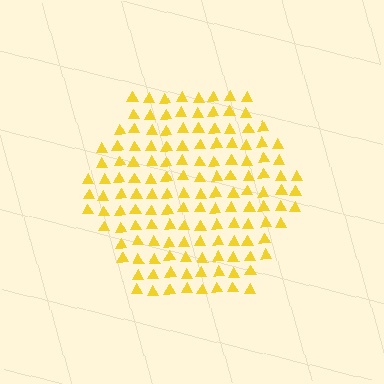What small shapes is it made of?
It is made of small triangles.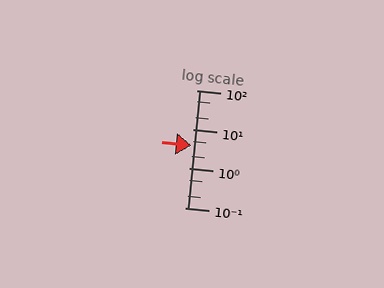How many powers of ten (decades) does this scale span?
The scale spans 3 decades, from 0.1 to 100.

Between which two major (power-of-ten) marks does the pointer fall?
The pointer is between 1 and 10.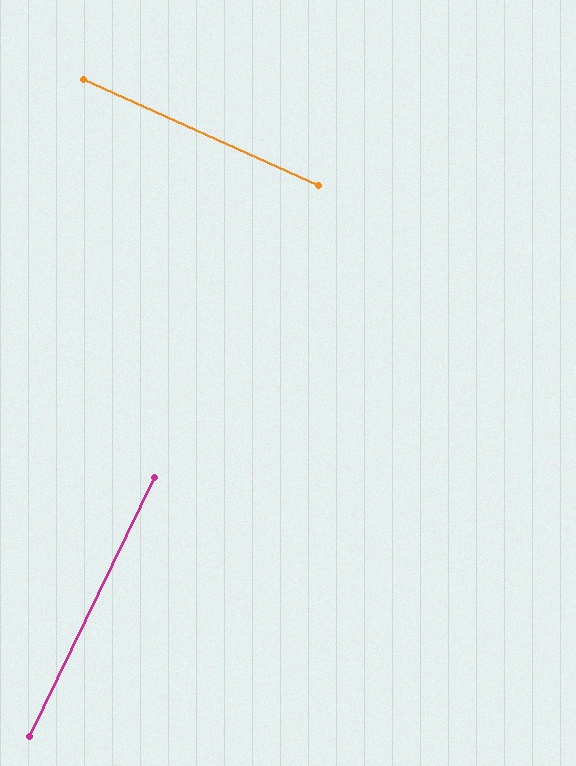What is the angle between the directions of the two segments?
Approximately 89 degrees.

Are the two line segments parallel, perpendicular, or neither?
Perpendicular — they meet at approximately 89°.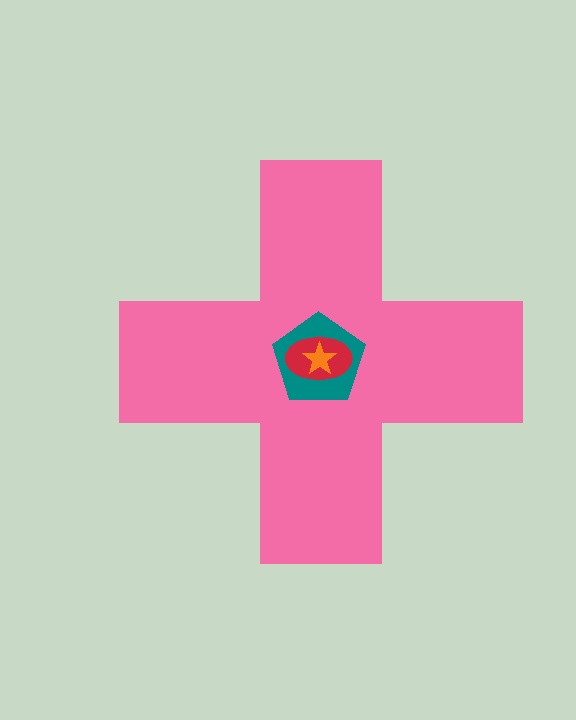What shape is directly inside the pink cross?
The teal pentagon.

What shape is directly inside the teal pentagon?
The red ellipse.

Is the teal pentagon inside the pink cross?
Yes.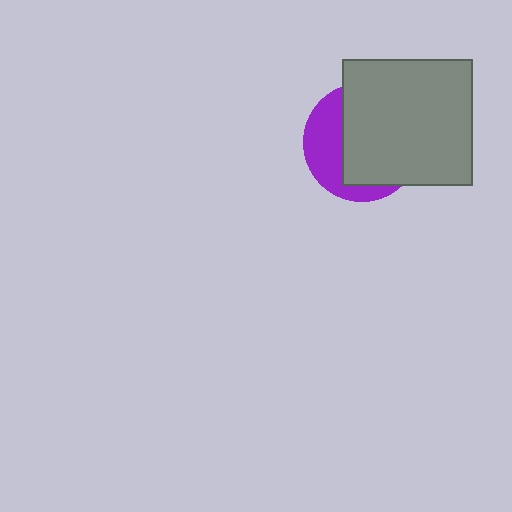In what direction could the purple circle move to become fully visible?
The purple circle could move left. That would shift it out from behind the gray rectangle entirely.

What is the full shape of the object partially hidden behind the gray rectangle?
The partially hidden object is a purple circle.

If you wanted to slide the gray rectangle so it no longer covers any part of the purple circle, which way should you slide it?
Slide it right — that is the most direct way to separate the two shapes.